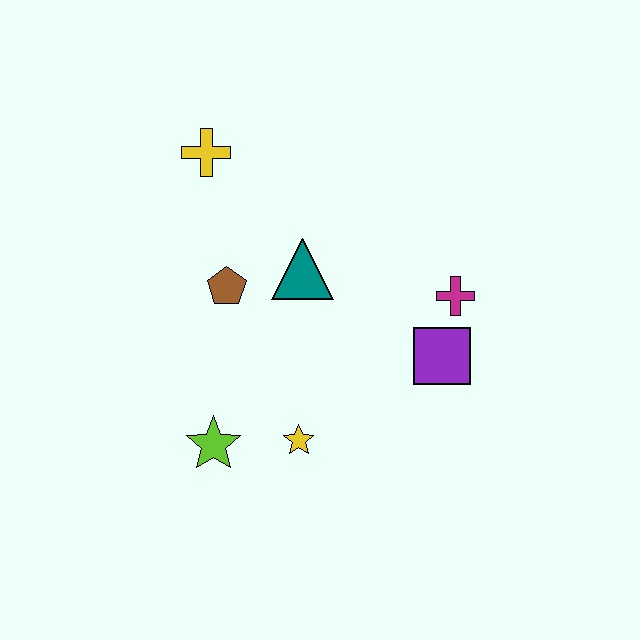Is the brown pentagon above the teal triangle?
No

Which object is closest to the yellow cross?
The brown pentagon is closest to the yellow cross.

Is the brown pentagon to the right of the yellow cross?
Yes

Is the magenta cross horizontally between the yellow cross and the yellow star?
No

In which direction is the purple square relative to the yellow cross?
The purple square is to the right of the yellow cross.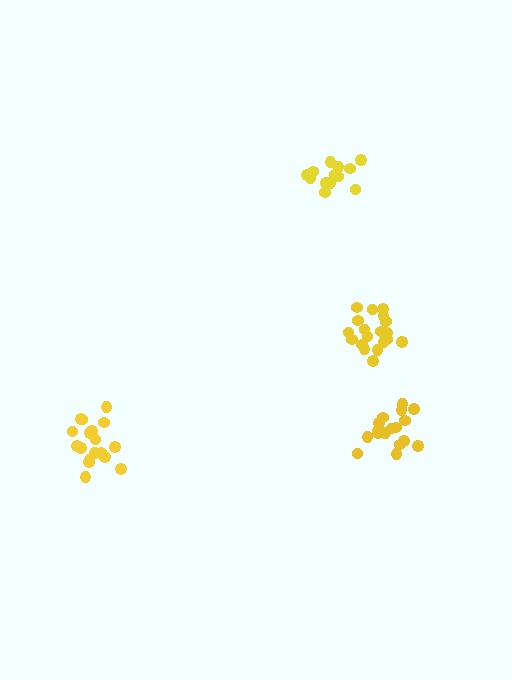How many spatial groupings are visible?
There are 4 spatial groupings.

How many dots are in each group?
Group 1: 19 dots, Group 2: 15 dots, Group 3: 19 dots, Group 4: 17 dots (70 total).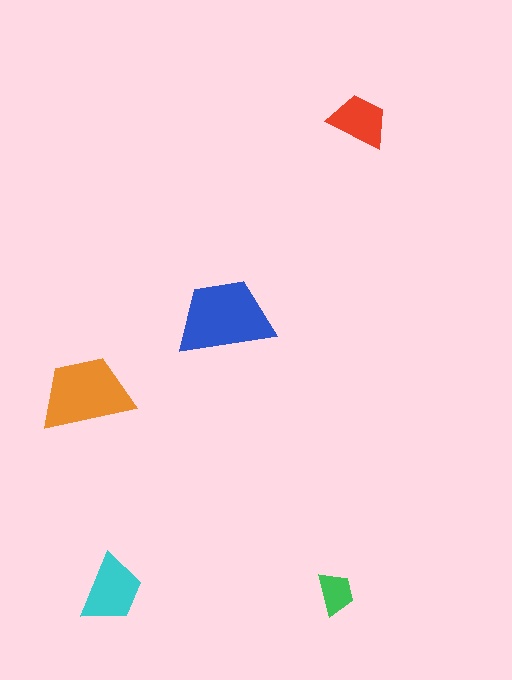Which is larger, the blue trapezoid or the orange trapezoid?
The blue one.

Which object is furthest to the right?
The red trapezoid is rightmost.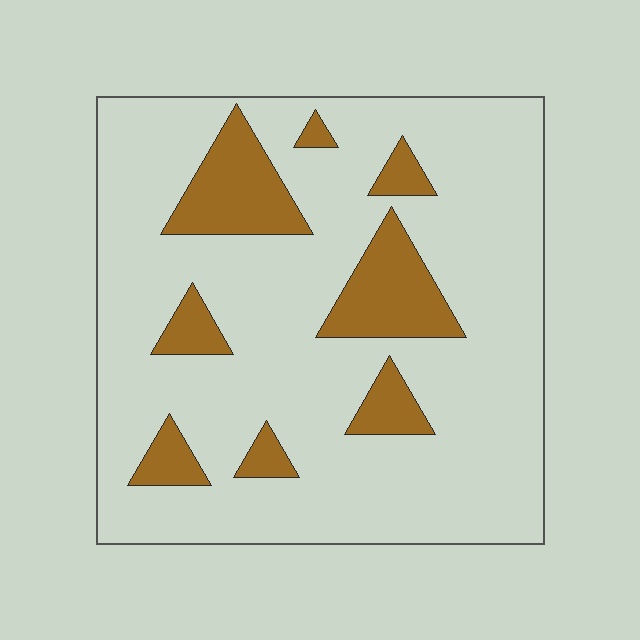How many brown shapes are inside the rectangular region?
8.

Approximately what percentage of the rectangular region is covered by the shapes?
Approximately 20%.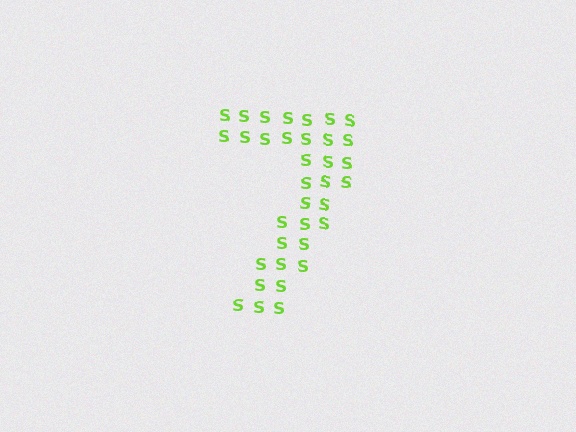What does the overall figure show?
The overall figure shows the digit 7.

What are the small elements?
The small elements are letter S's.